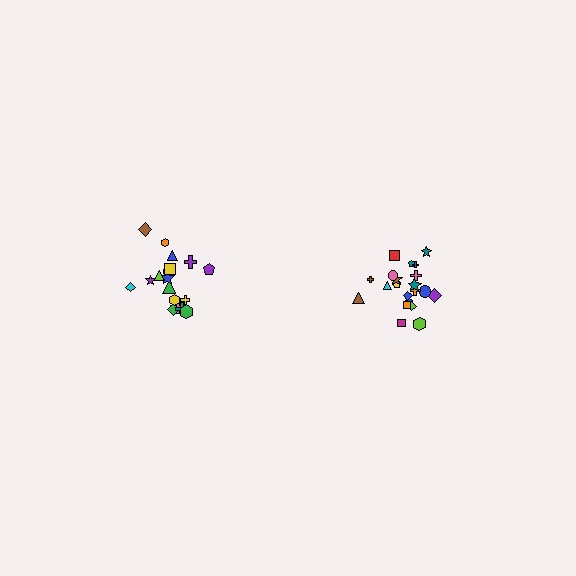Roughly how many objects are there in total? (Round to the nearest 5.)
Roughly 40 objects in total.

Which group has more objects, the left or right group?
The right group.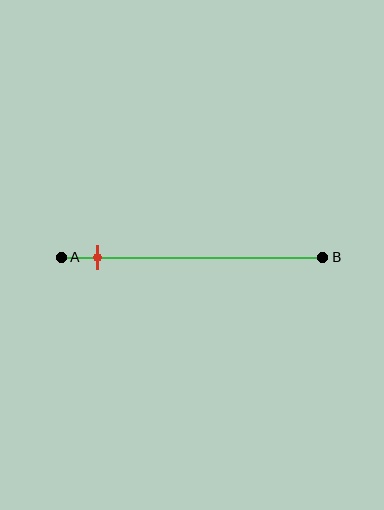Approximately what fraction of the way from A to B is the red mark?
The red mark is approximately 15% of the way from A to B.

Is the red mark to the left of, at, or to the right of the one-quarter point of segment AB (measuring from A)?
The red mark is to the left of the one-quarter point of segment AB.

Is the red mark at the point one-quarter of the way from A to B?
No, the mark is at about 15% from A, not at the 25% one-quarter point.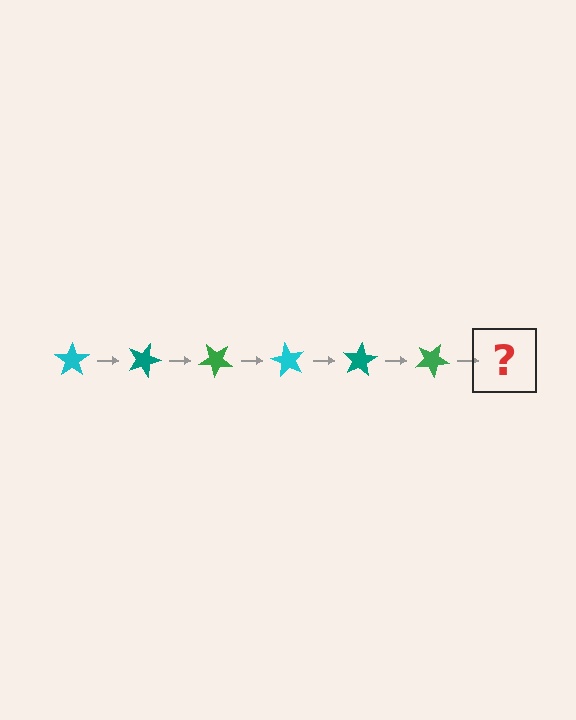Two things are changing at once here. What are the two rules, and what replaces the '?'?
The two rules are that it rotates 20 degrees each step and the color cycles through cyan, teal, and green. The '?' should be a cyan star, rotated 120 degrees from the start.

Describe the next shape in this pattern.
It should be a cyan star, rotated 120 degrees from the start.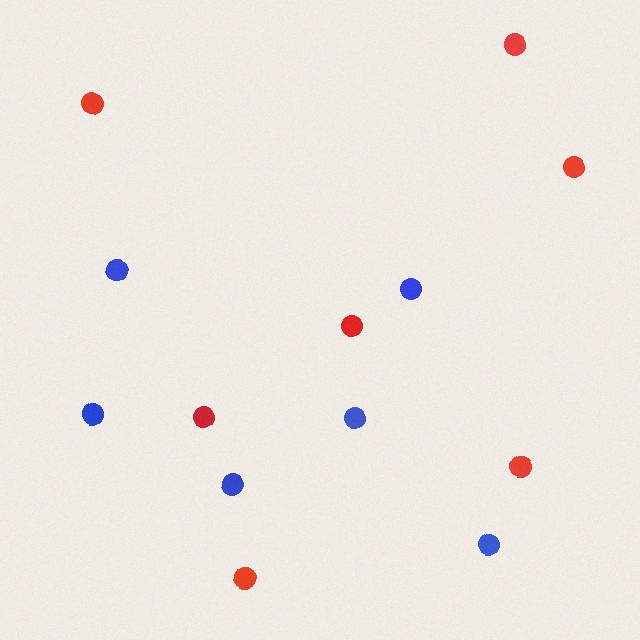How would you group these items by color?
There are 2 groups: one group of blue circles (6) and one group of red circles (7).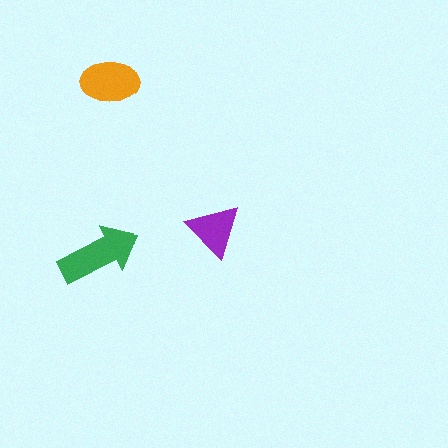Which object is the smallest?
The purple triangle.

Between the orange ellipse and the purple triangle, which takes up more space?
The orange ellipse.